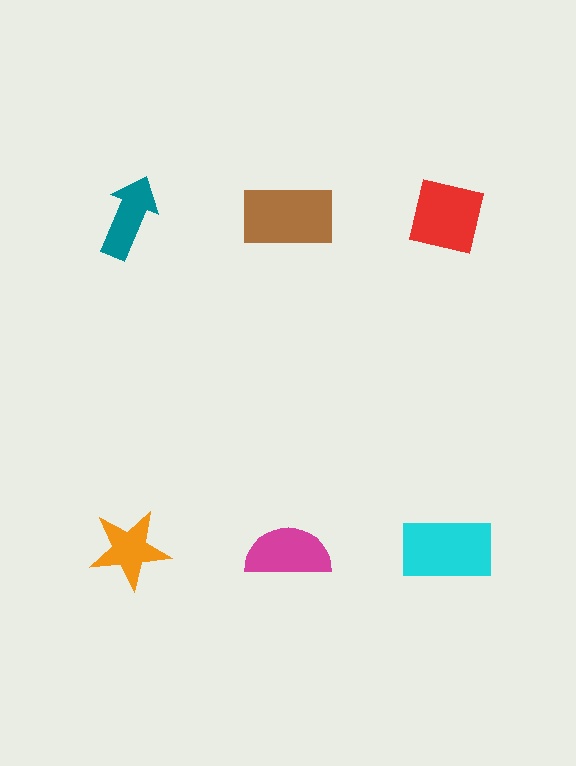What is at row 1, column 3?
A red square.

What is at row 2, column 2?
A magenta semicircle.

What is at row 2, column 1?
An orange star.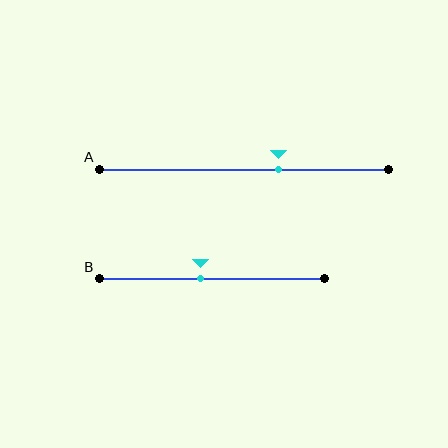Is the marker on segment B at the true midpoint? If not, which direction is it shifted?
No, the marker on segment B is shifted to the left by about 5% of the segment length.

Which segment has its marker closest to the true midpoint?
Segment B has its marker closest to the true midpoint.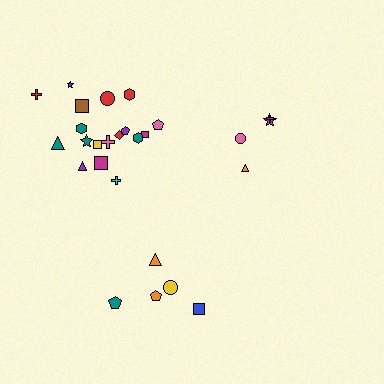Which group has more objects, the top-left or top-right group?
The top-left group.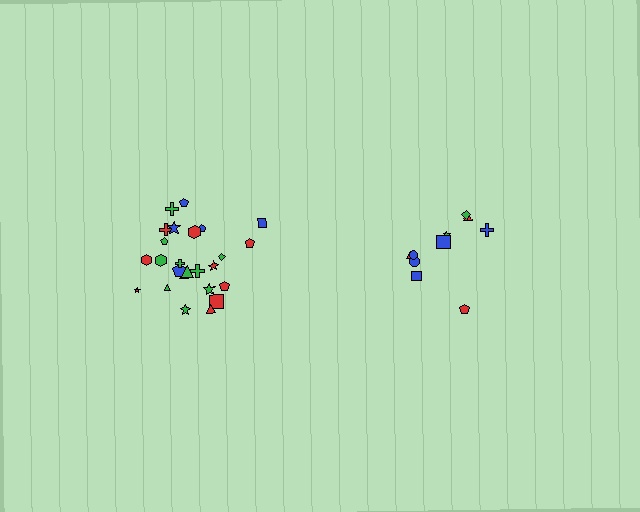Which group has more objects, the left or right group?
The left group.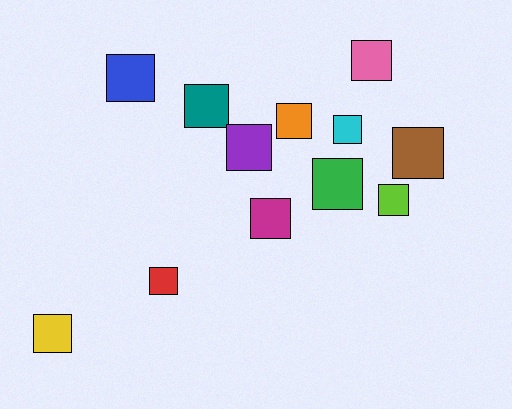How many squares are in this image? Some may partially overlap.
There are 12 squares.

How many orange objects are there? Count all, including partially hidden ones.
There is 1 orange object.